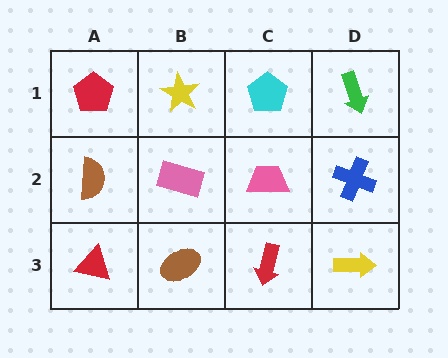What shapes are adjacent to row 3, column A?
A brown semicircle (row 2, column A), a brown ellipse (row 3, column B).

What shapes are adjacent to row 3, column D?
A blue cross (row 2, column D), a red arrow (row 3, column C).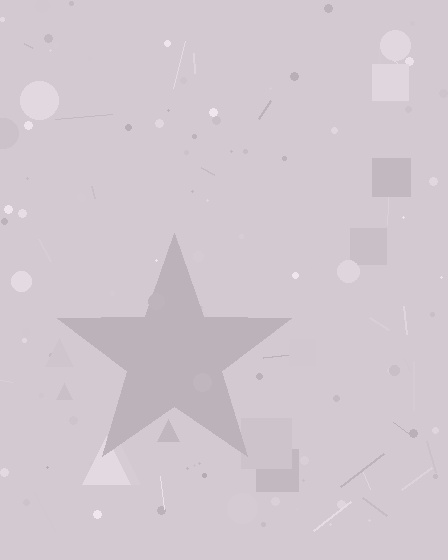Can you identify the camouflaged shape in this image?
The camouflaged shape is a star.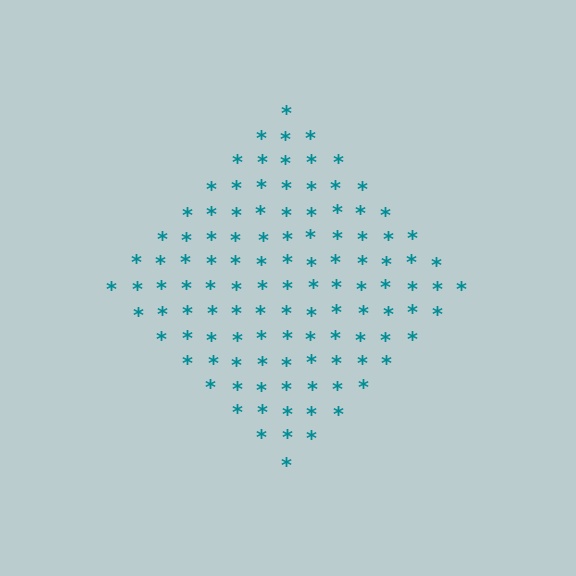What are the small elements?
The small elements are asterisks.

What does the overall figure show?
The overall figure shows a diamond.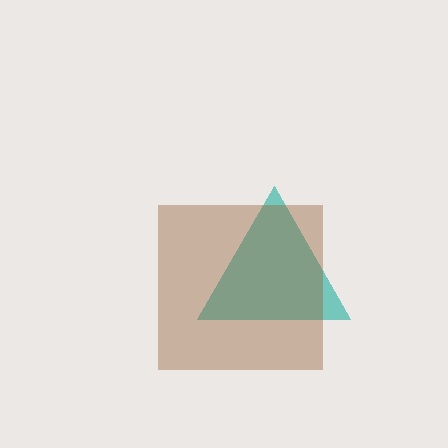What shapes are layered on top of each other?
The layered shapes are: a teal triangle, a brown square.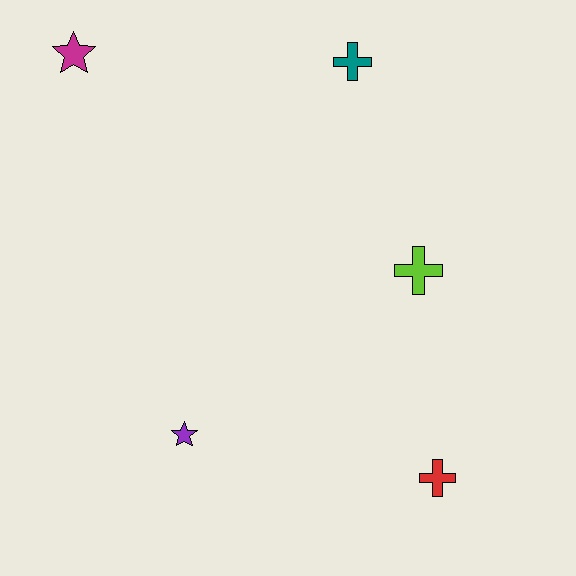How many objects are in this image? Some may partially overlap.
There are 5 objects.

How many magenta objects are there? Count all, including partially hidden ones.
There is 1 magenta object.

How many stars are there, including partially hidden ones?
There are 2 stars.